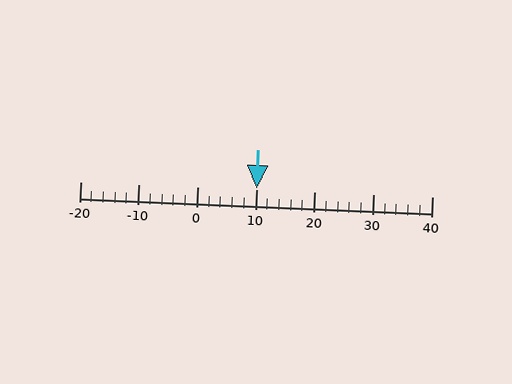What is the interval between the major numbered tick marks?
The major tick marks are spaced 10 units apart.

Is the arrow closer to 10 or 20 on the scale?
The arrow is closer to 10.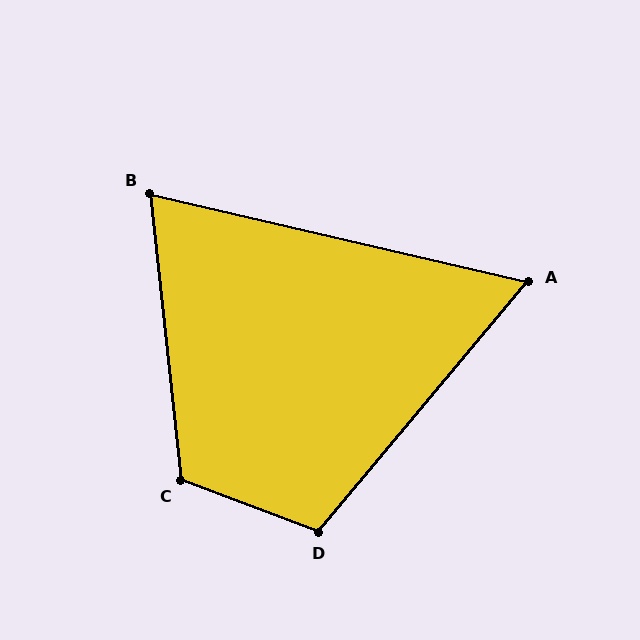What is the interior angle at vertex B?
Approximately 71 degrees (acute).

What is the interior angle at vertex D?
Approximately 109 degrees (obtuse).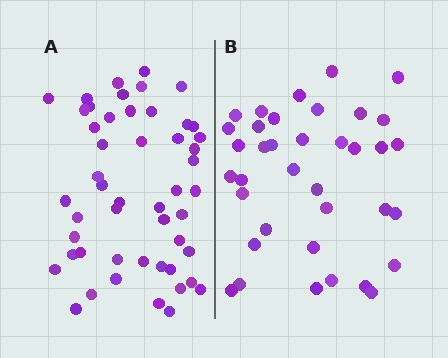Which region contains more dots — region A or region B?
Region A (the left region) has more dots.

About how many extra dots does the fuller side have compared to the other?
Region A has approximately 15 more dots than region B.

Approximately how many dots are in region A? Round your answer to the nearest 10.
About 50 dots.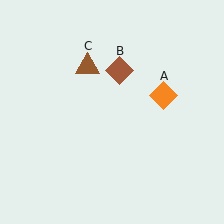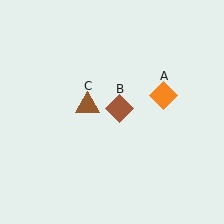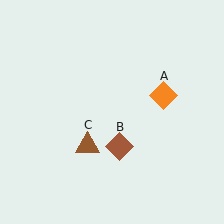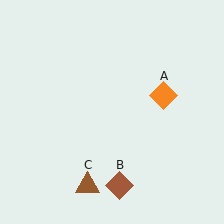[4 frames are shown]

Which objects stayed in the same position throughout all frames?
Orange diamond (object A) remained stationary.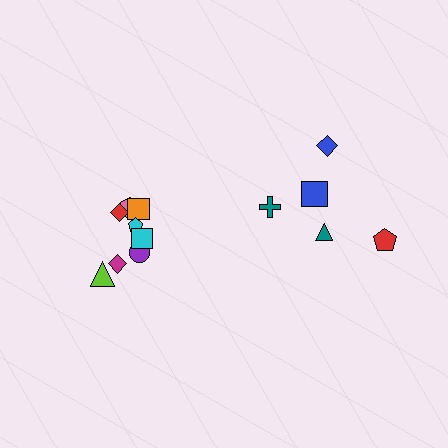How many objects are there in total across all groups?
There are 13 objects.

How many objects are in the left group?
There are 8 objects.